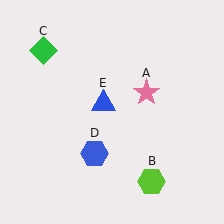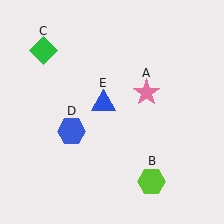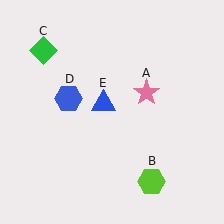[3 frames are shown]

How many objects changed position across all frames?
1 object changed position: blue hexagon (object D).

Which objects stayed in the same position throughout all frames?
Pink star (object A) and lime hexagon (object B) and green diamond (object C) and blue triangle (object E) remained stationary.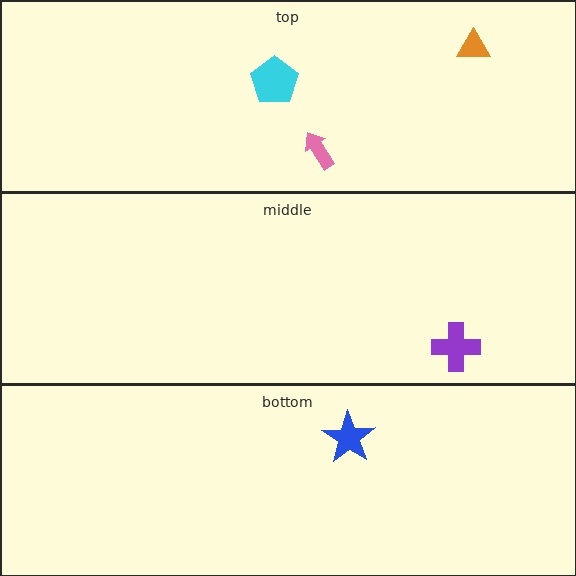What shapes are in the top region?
The pink arrow, the orange triangle, the cyan pentagon.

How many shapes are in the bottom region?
1.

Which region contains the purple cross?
The middle region.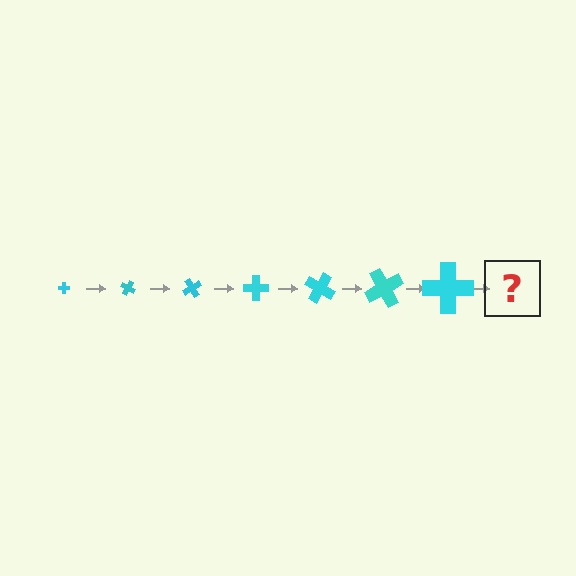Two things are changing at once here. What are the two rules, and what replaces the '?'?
The two rules are that the cross grows larger each step and it rotates 30 degrees each step. The '?' should be a cross, larger than the previous one and rotated 210 degrees from the start.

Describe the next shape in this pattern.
It should be a cross, larger than the previous one and rotated 210 degrees from the start.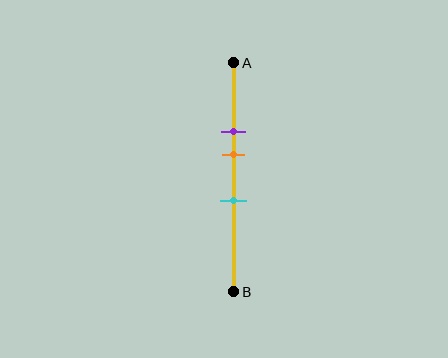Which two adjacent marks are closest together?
The purple and orange marks are the closest adjacent pair.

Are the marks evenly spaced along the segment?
Yes, the marks are approximately evenly spaced.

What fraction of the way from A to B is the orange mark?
The orange mark is approximately 40% (0.4) of the way from A to B.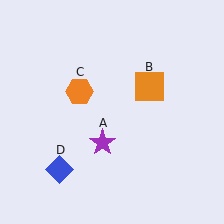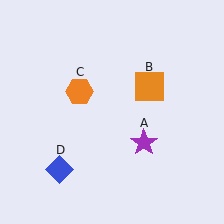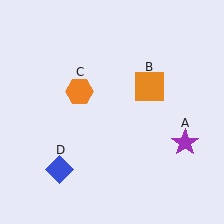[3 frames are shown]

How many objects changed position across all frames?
1 object changed position: purple star (object A).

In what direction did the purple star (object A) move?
The purple star (object A) moved right.